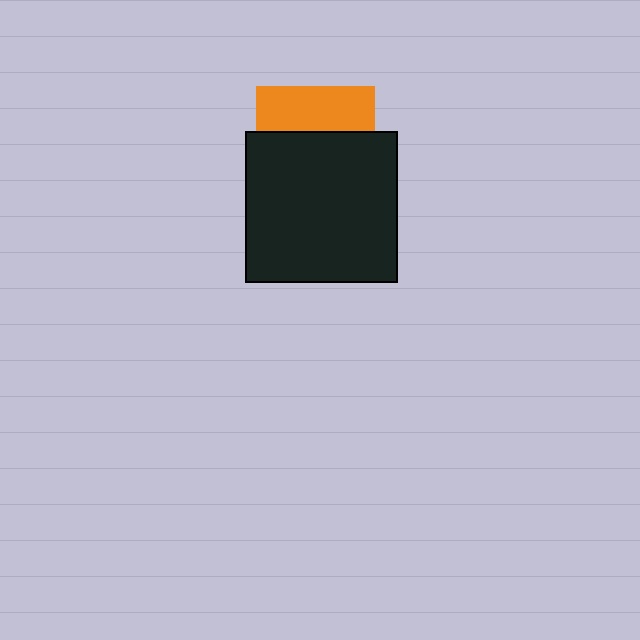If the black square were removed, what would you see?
You would see the complete orange square.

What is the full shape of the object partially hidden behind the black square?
The partially hidden object is an orange square.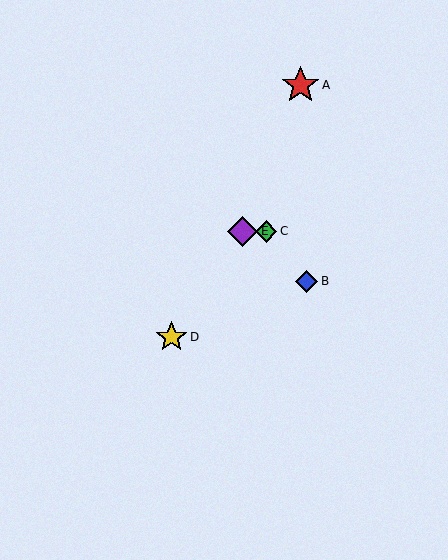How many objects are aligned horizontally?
2 objects (C, E) are aligned horizontally.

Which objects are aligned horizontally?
Objects C, E are aligned horizontally.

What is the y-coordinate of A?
Object A is at y≈85.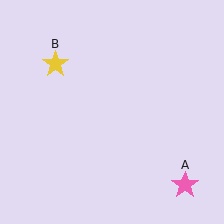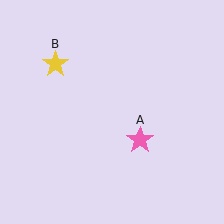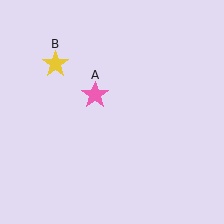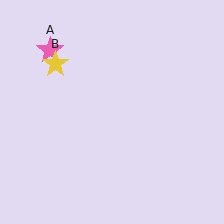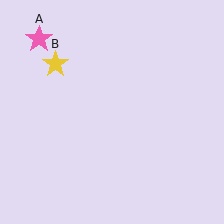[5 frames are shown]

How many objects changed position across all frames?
1 object changed position: pink star (object A).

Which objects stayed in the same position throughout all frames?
Yellow star (object B) remained stationary.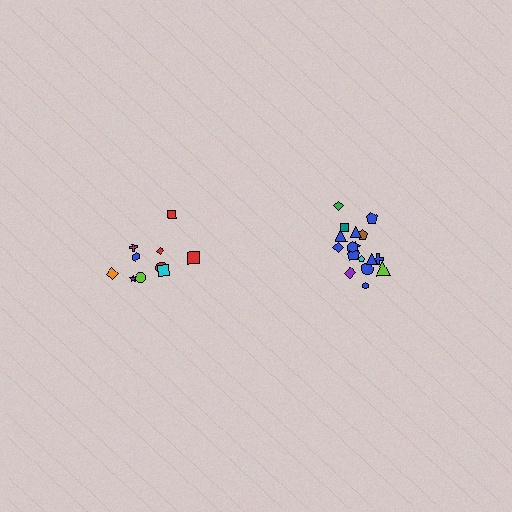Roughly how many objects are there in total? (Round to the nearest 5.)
Roughly 30 objects in total.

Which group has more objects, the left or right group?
The right group.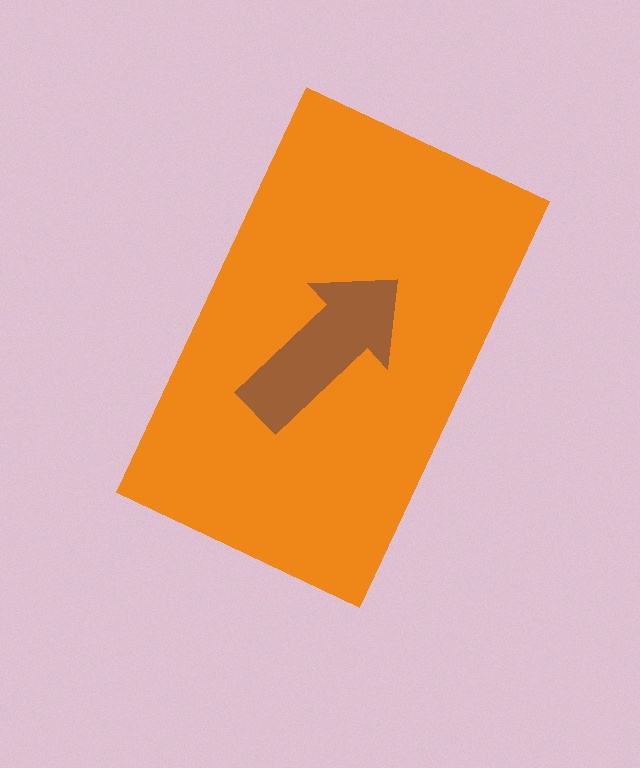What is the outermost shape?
The orange rectangle.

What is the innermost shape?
The brown arrow.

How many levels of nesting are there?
2.